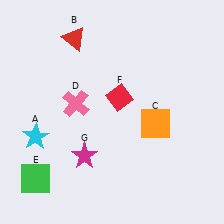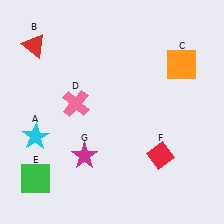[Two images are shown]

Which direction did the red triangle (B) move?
The red triangle (B) moved left.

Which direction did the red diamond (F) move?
The red diamond (F) moved down.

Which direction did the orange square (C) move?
The orange square (C) moved up.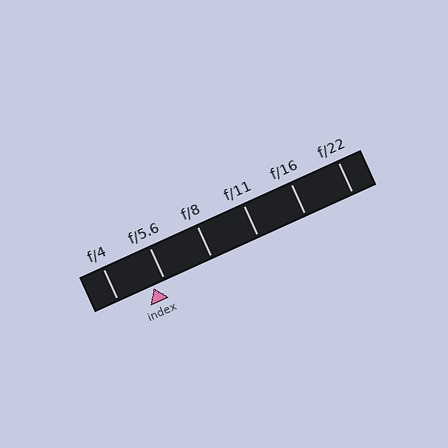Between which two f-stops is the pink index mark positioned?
The index mark is between f/4 and f/5.6.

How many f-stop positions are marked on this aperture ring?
There are 6 f-stop positions marked.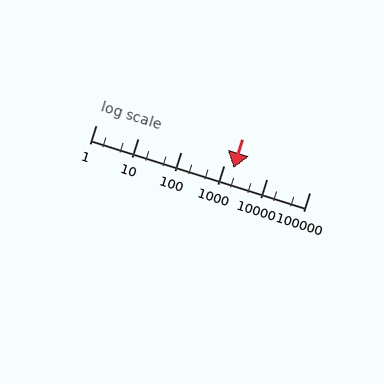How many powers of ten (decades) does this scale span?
The scale spans 5 decades, from 1 to 100000.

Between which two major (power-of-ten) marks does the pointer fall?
The pointer is between 1000 and 10000.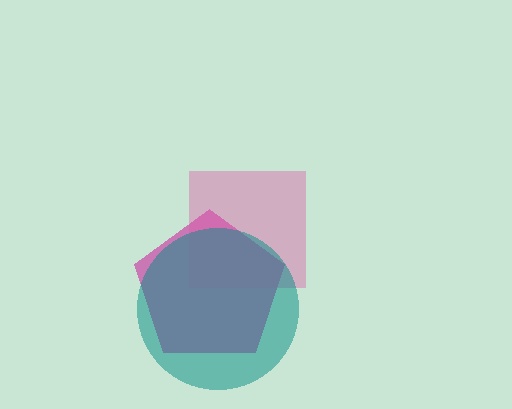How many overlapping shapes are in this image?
There are 3 overlapping shapes in the image.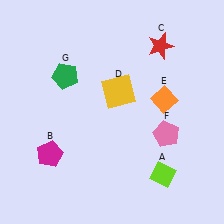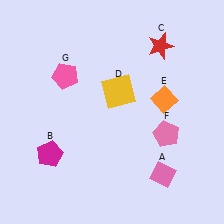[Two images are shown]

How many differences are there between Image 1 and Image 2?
There are 2 differences between the two images.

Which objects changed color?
A changed from lime to pink. G changed from green to pink.